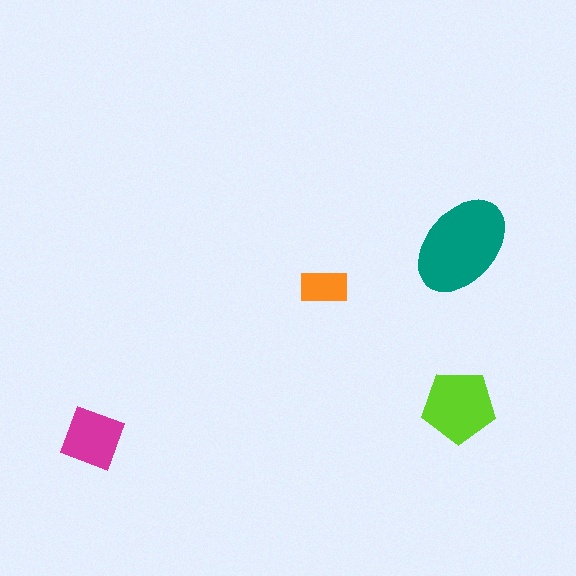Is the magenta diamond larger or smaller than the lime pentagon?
Smaller.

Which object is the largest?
The teal ellipse.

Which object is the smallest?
The orange rectangle.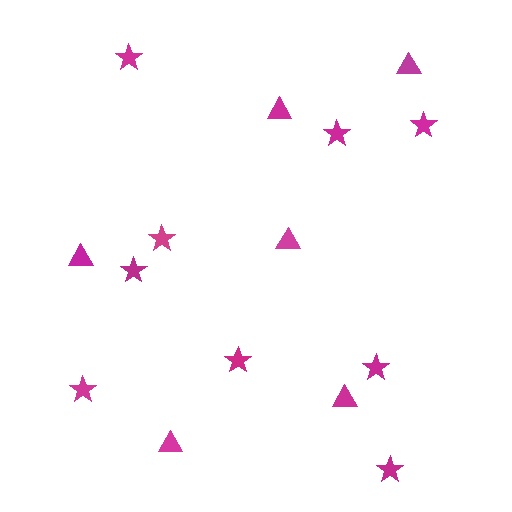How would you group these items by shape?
There are 2 groups: one group of triangles (6) and one group of stars (9).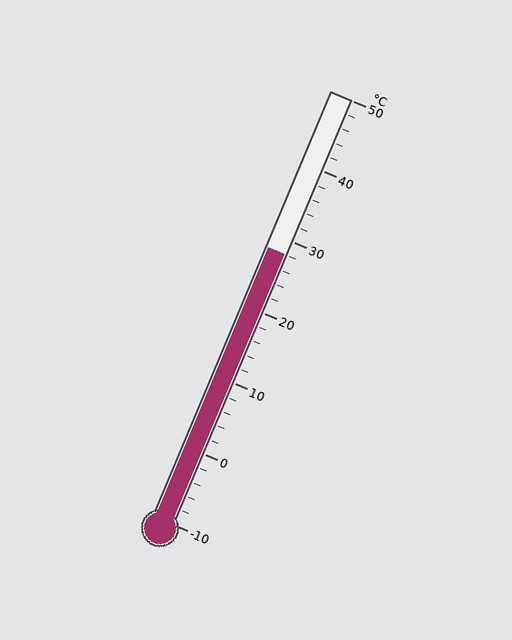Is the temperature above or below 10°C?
The temperature is above 10°C.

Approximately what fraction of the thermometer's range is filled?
The thermometer is filled to approximately 65% of its range.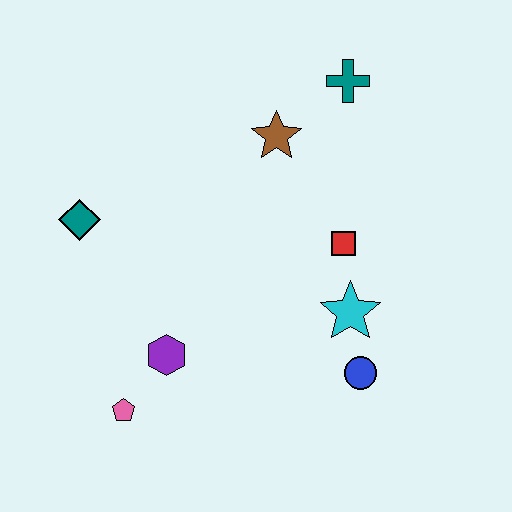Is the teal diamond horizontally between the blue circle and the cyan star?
No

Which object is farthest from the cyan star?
The teal diamond is farthest from the cyan star.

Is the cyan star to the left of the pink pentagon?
No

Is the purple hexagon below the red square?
Yes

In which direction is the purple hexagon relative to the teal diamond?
The purple hexagon is below the teal diamond.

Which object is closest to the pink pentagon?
The purple hexagon is closest to the pink pentagon.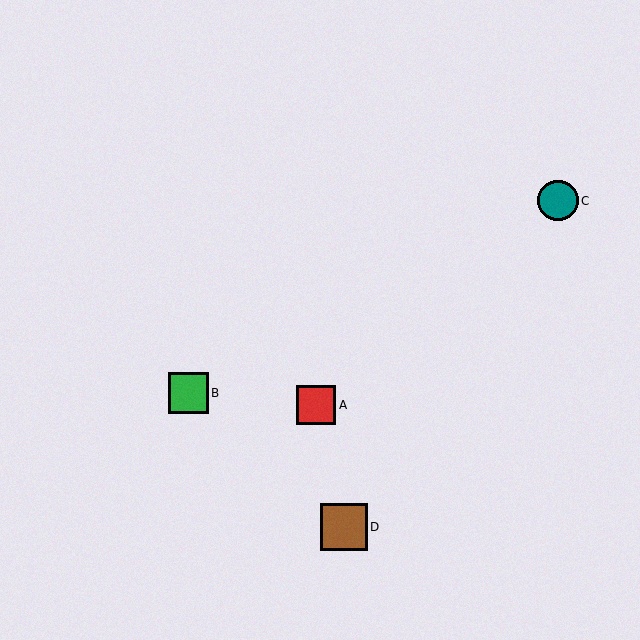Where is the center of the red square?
The center of the red square is at (316, 405).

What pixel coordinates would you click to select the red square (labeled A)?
Click at (316, 405) to select the red square A.